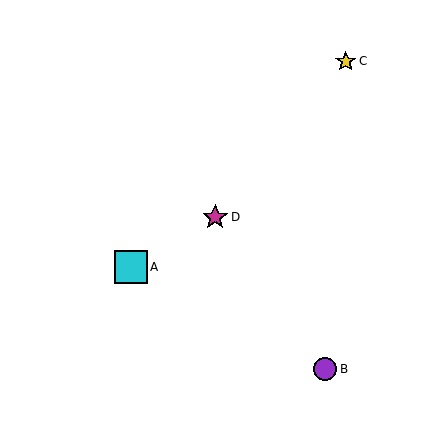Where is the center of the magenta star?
The center of the magenta star is at (215, 217).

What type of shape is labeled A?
Shape A is a cyan square.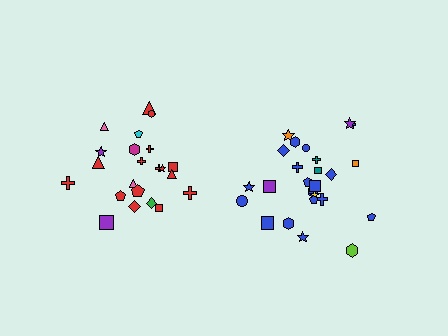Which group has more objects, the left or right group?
The right group.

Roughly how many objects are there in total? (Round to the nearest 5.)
Roughly 45 objects in total.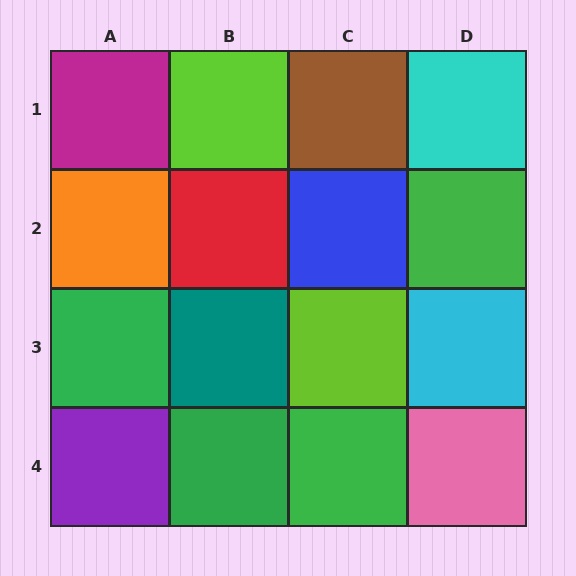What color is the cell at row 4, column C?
Green.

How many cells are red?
1 cell is red.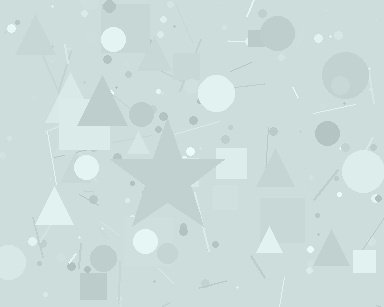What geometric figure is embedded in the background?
A star is embedded in the background.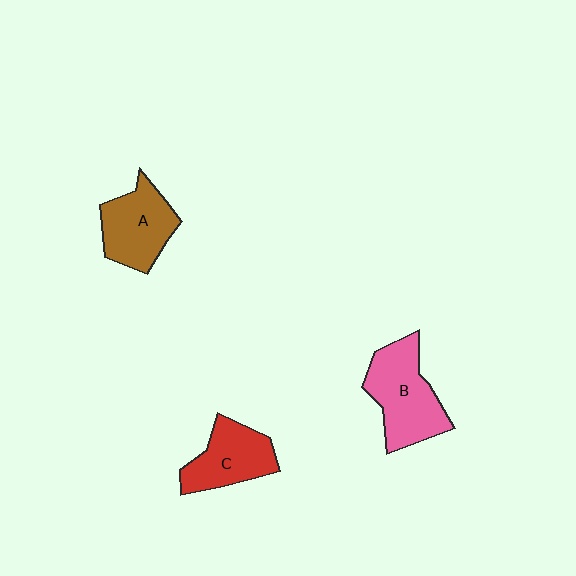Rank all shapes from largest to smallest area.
From largest to smallest: B (pink), A (brown), C (red).